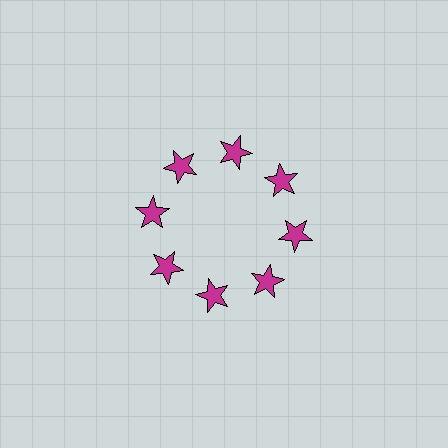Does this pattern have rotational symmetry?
Yes, this pattern has 8-fold rotational symmetry. It looks the same after rotating 45 degrees around the center.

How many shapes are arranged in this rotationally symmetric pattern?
There are 8 shapes, arranged in 8 groups of 1.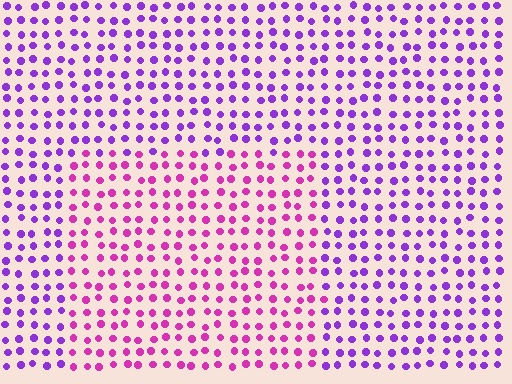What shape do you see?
I see a rectangle.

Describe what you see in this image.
The image is filled with small purple elements in a uniform arrangement. A rectangle-shaped region is visible where the elements are tinted to a slightly different hue, forming a subtle color boundary.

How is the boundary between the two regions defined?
The boundary is defined purely by a slight shift in hue (about 39 degrees). Spacing, size, and orientation are identical on both sides.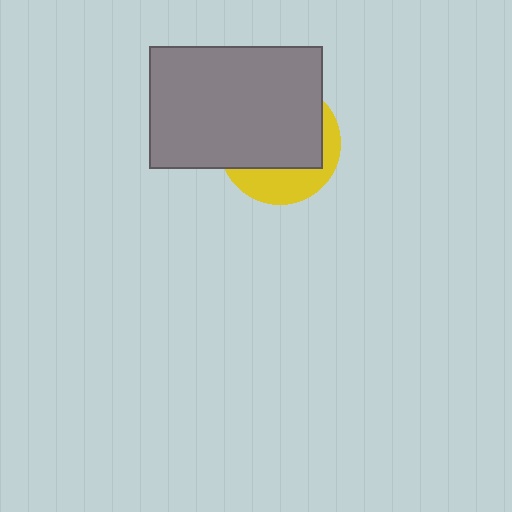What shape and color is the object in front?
The object in front is a gray rectangle.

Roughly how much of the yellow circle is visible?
A small part of it is visible (roughly 32%).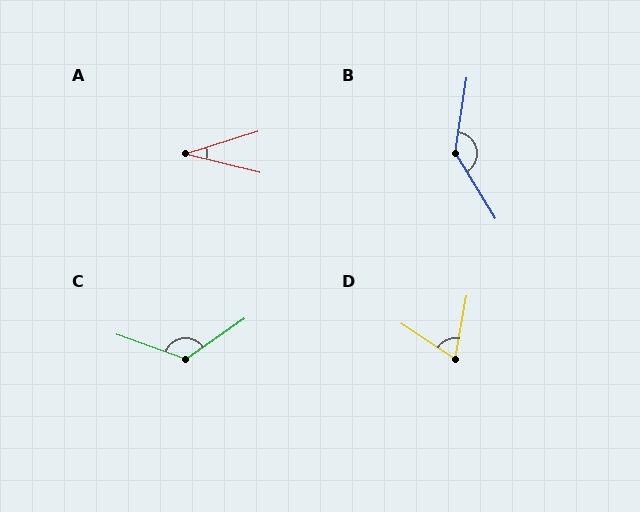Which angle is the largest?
B, at approximately 140 degrees.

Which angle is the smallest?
A, at approximately 31 degrees.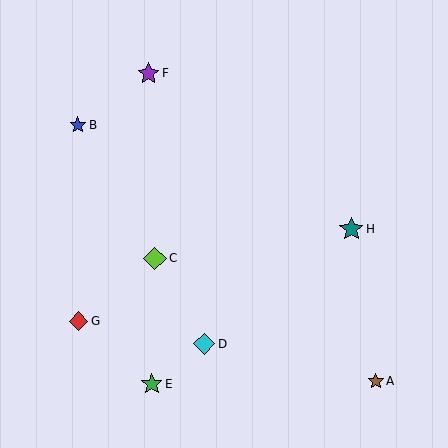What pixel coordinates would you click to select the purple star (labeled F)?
Click at (148, 73) to select the purple star F.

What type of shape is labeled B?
Shape B is a blue star.